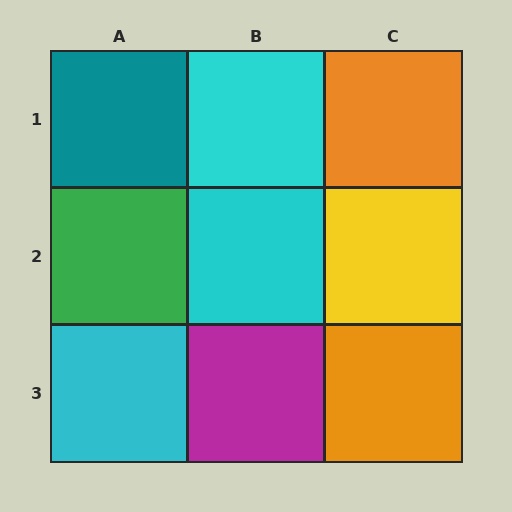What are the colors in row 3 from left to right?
Cyan, magenta, orange.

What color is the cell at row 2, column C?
Yellow.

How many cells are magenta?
1 cell is magenta.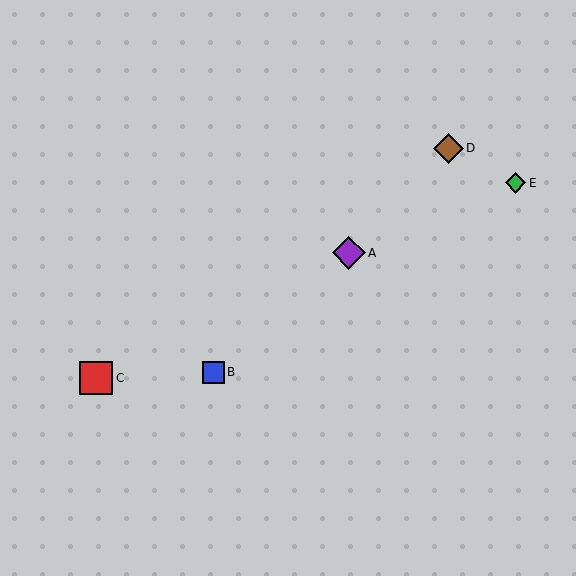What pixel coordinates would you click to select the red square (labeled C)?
Click at (96, 378) to select the red square C.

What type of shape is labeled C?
Shape C is a red square.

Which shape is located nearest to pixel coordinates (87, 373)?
The red square (labeled C) at (96, 378) is nearest to that location.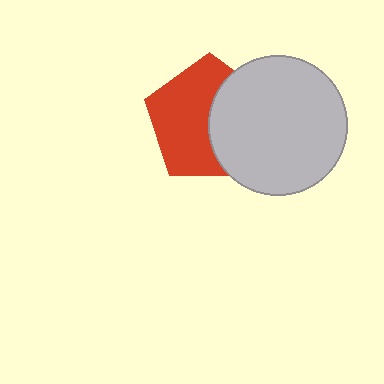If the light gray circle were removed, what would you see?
You would see the complete red pentagon.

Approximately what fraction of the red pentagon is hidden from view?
Roughly 42% of the red pentagon is hidden behind the light gray circle.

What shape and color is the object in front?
The object in front is a light gray circle.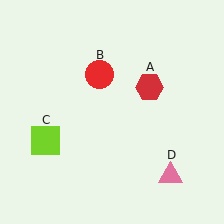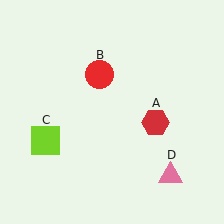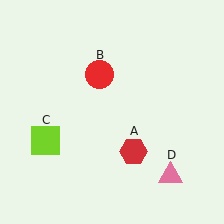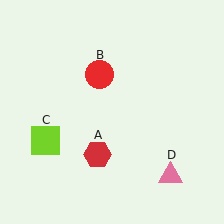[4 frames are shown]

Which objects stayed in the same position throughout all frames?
Red circle (object B) and lime square (object C) and pink triangle (object D) remained stationary.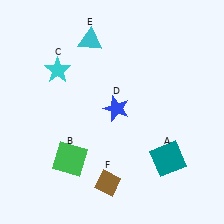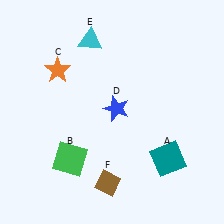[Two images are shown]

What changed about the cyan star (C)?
In Image 1, C is cyan. In Image 2, it changed to orange.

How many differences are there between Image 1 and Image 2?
There is 1 difference between the two images.